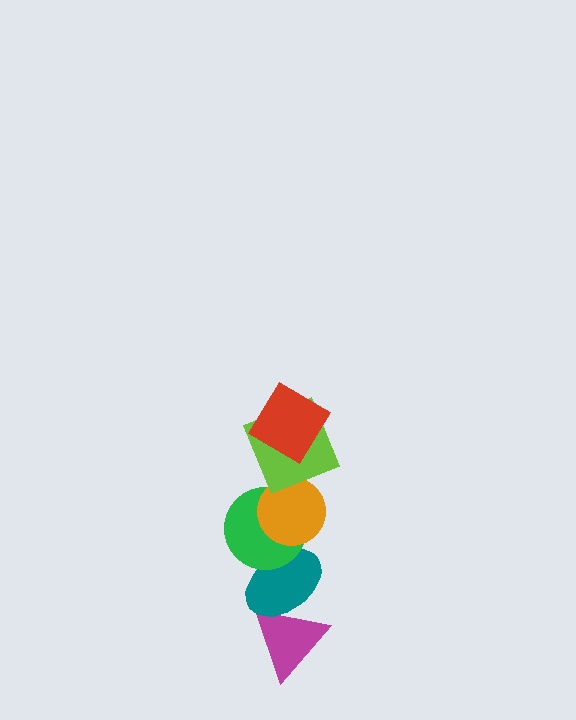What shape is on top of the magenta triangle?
The teal ellipse is on top of the magenta triangle.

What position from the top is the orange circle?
The orange circle is 3rd from the top.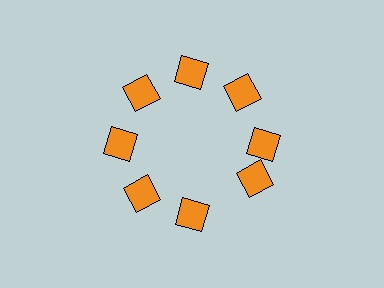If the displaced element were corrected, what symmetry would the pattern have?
It would have 8-fold rotational symmetry — the pattern would map onto itself every 45 degrees.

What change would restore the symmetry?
The symmetry would be restored by rotating it back into even spacing with its neighbors so that all 8 diamonds sit at equal angles and equal distance from the center.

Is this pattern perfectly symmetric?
No. The 8 orange diamonds are arranged in a ring, but one element near the 4 o'clock position is rotated out of alignment along the ring, breaking the 8-fold rotational symmetry.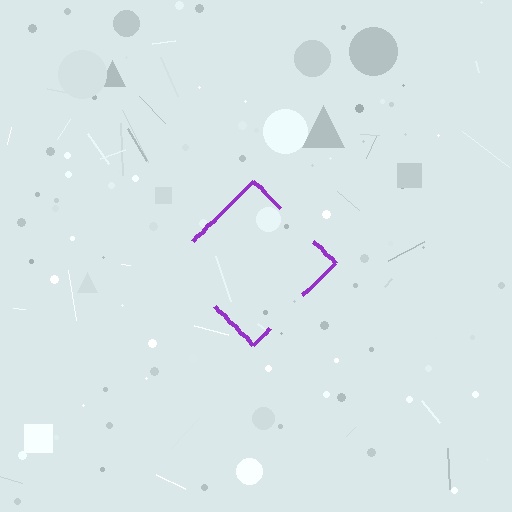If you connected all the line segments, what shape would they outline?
They would outline a diamond.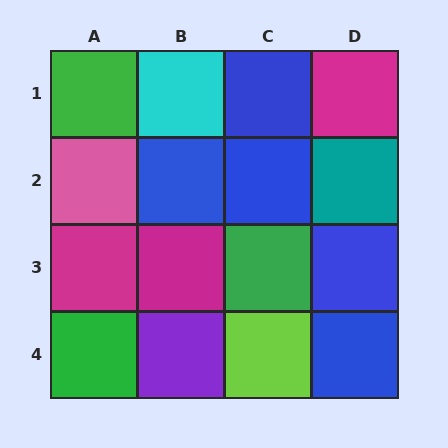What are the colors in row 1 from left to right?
Green, cyan, blue, magenta.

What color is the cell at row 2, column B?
Blue.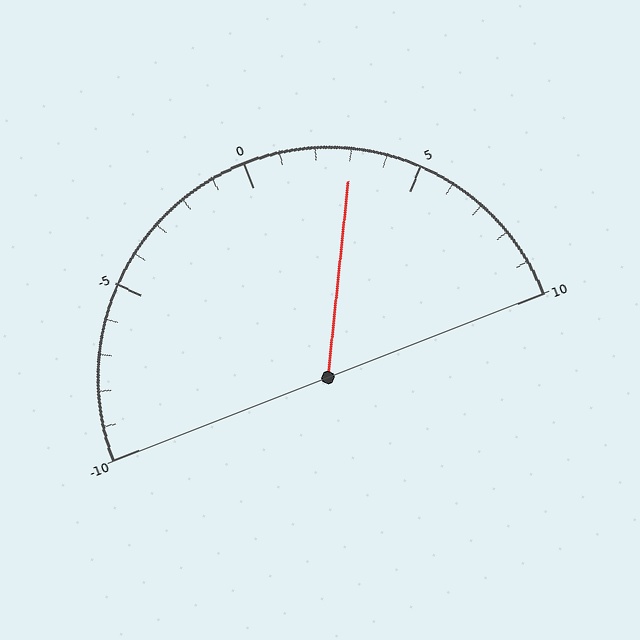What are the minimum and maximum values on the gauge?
The gauge ranges from -10 to 10.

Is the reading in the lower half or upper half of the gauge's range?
The reading is in the upper half of the range (-10 to 10).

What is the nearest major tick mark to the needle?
The nearest major tick mark is 5.